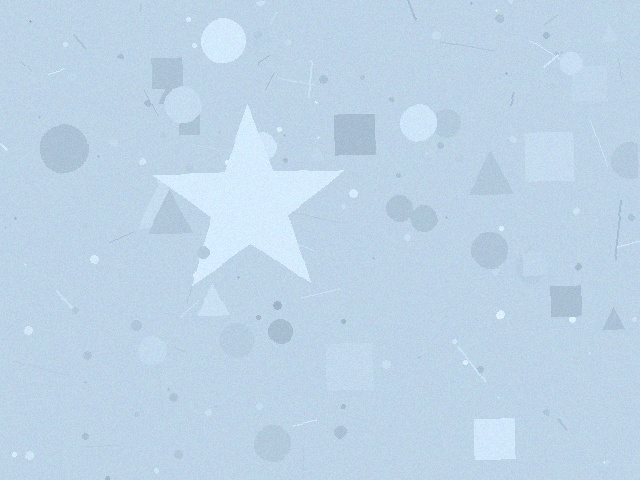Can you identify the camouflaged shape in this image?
The camouflaged shape is a star.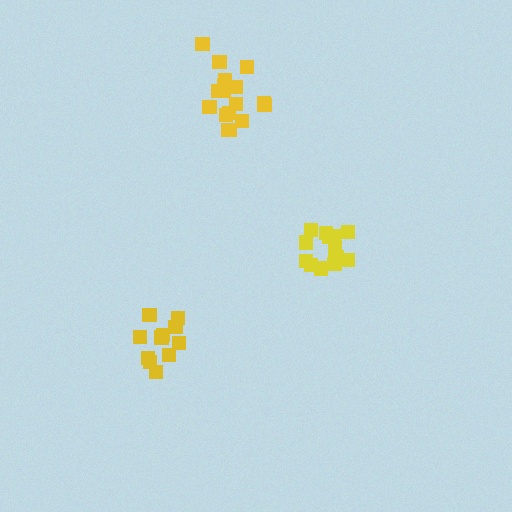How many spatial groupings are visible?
There are 3 spatial groupings.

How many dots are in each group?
Group 1: 14 dots, Group 2: 17 dots, Group 3: 11 dots (42 total).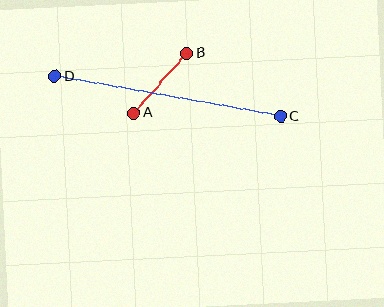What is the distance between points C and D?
The distance is approximately 229 pixels.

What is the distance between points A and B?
The distance is approximately 80 pixels.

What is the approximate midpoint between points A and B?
The midpoint is at approximately (160, 83) pixels.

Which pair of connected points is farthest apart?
Points C and D are farthest apart.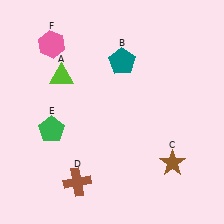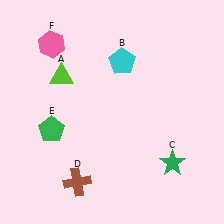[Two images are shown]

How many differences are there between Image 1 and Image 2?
There are 2 differences between the two images.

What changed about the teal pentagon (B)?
In Image 1, B is teal. In Image 2, it changed to cyan.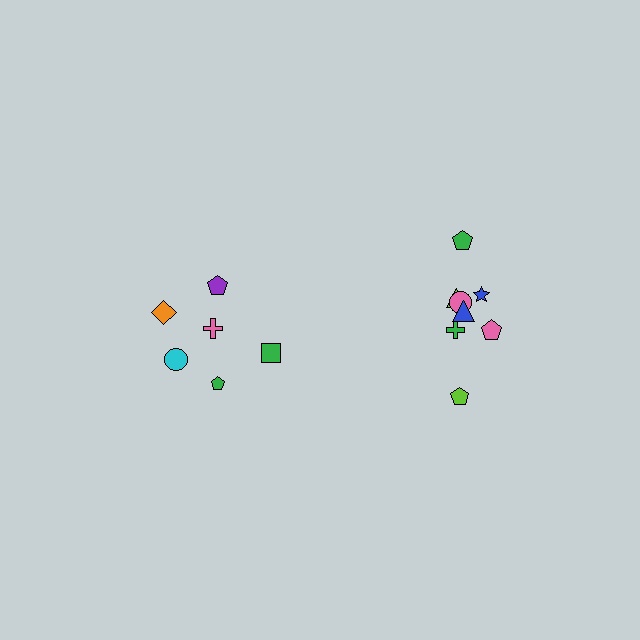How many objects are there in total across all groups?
There are 14 objects.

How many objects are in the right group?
There are 8 objects.